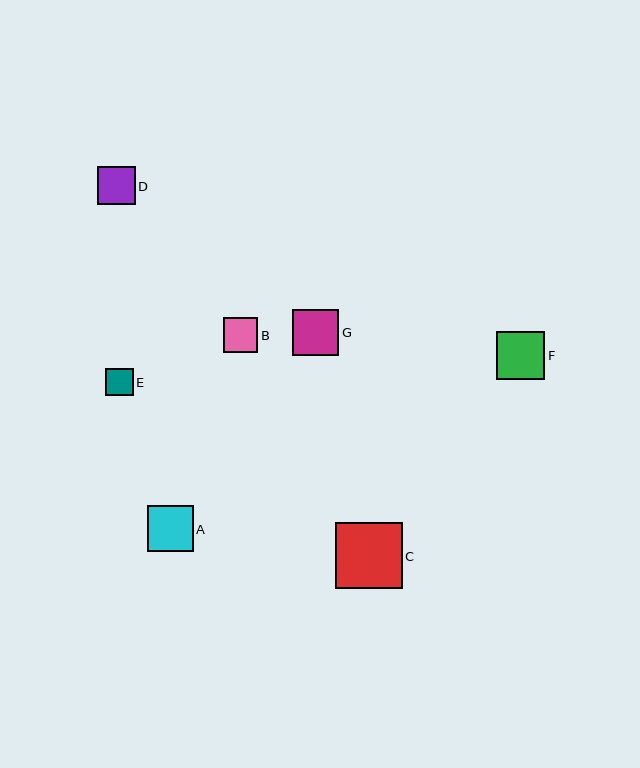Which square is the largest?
Square C is the largest with a size of approximately 66 pixels.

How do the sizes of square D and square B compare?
Square D and square B are approximately the same size.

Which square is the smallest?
Square E is the smallest with a size of approximately 27 pixels.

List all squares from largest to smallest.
From largest to smallest: C, F, G, A, D, B, E.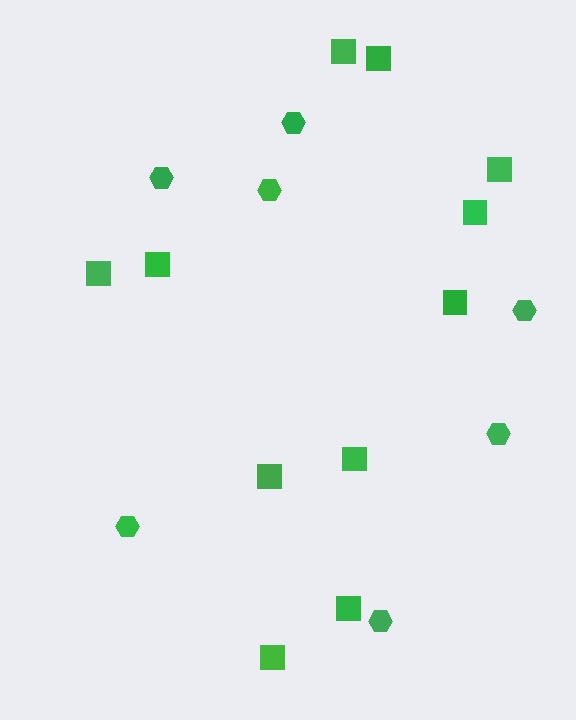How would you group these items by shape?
There are 2 groups: one group of squares (11) and one group of hexagons (7).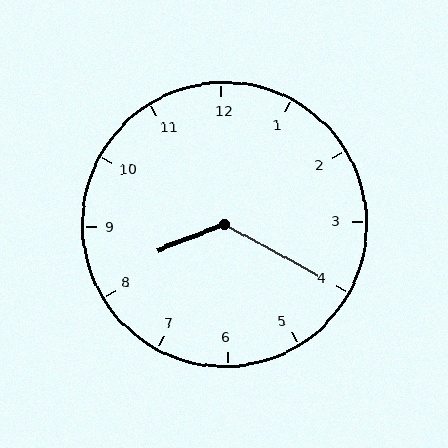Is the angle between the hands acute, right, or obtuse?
It is obtuse.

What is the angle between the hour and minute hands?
Approximately 130 degrees.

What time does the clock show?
8:20.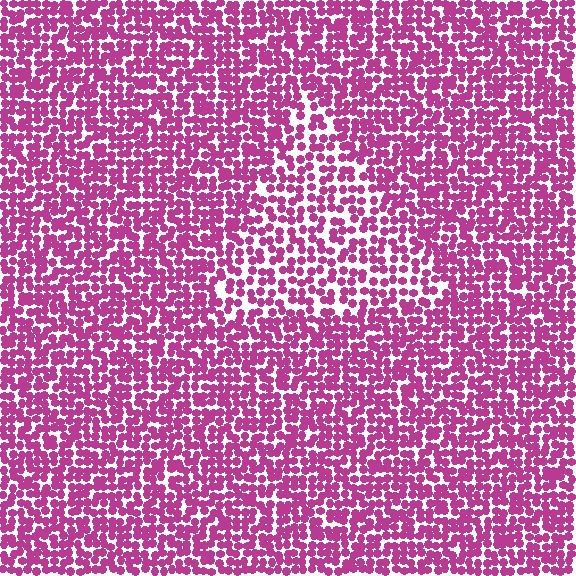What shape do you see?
I see a triangle.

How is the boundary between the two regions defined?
The boundary is defined by a change in element density (approximately 1.5x ratio). All elements are the same color, size, and shape.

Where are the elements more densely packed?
The elements are more densely packed outside the triangle boundary.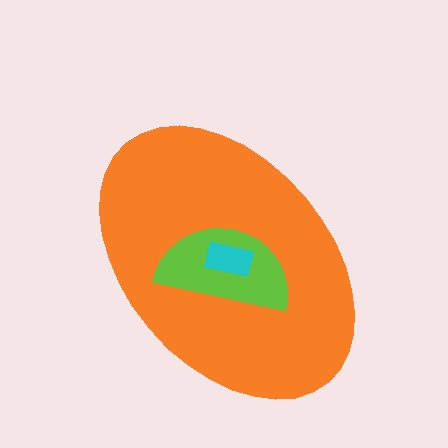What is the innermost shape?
The cyan rectangle.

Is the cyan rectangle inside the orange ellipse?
Yes.